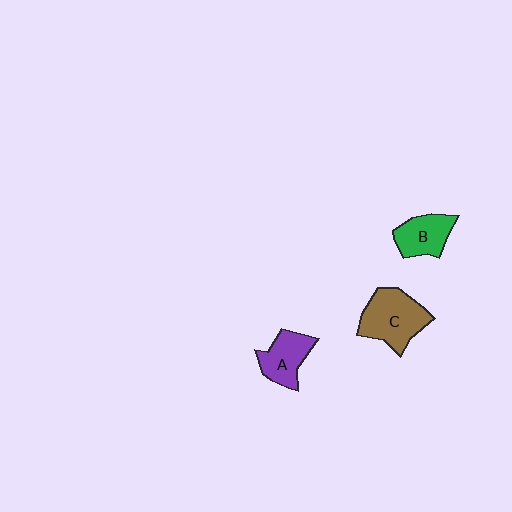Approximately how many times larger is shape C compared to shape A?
Approximately 1.4 times.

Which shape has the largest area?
Shape C (brown).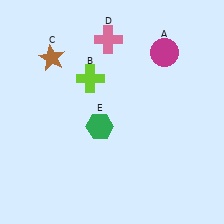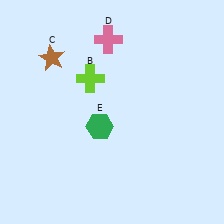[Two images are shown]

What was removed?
The magenta circle (A) was removed in Image 2.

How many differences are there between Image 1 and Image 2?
There is 1 difference between the two images.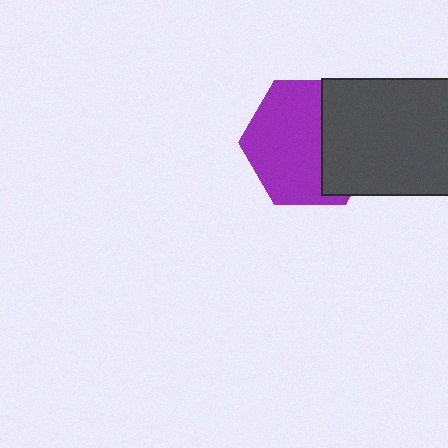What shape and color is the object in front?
The object in front is a dark gray rectangle.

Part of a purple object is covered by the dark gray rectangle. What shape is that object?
It is a hexagon.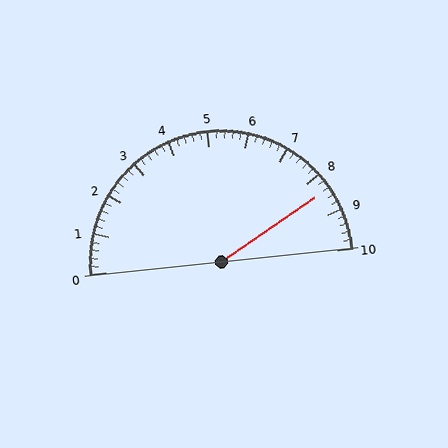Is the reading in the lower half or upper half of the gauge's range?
The reading is in the upper half of the range (0 to 10).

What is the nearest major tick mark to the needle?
The nearest major tick mark is 8.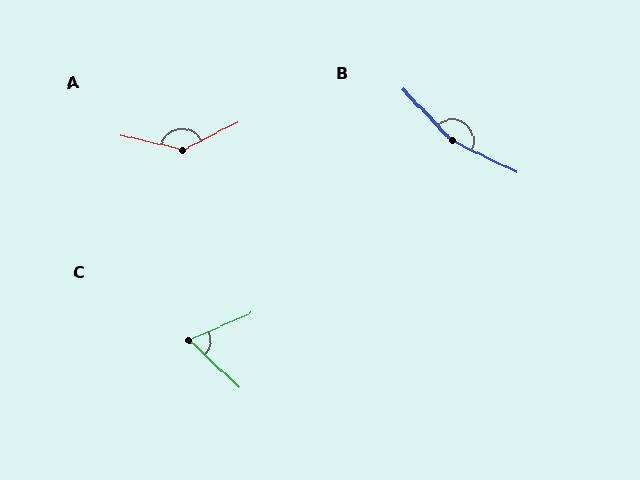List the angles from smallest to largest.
C (66°), A (140°), B (159°).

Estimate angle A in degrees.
Approximately 140 degrees.